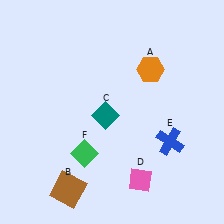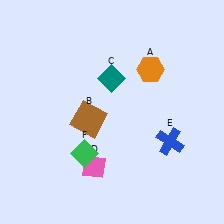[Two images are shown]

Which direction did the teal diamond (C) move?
The teal diamond (C) moved up.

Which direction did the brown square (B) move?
The brown square (B) moved up.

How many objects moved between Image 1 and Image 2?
3 objects moved between the two images.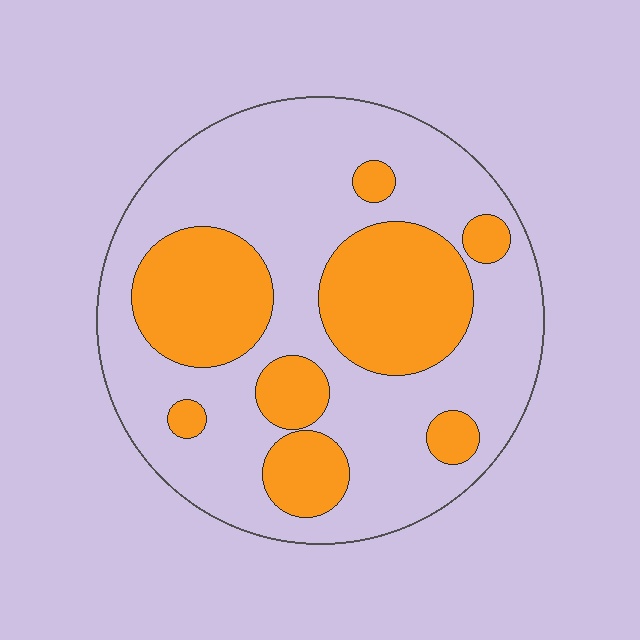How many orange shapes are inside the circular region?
8.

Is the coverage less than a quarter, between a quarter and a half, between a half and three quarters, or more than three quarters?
Between a quarter and a half.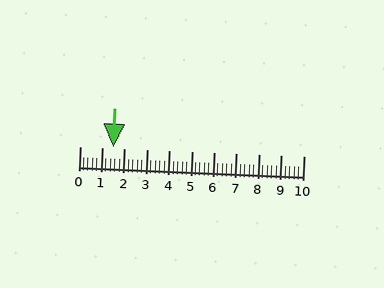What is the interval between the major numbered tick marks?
The major tick marks are spaced 1 units apart.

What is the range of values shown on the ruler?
The ruler shows values from 0 to 10.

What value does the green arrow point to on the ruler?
The green arrow points to approximately 1.5.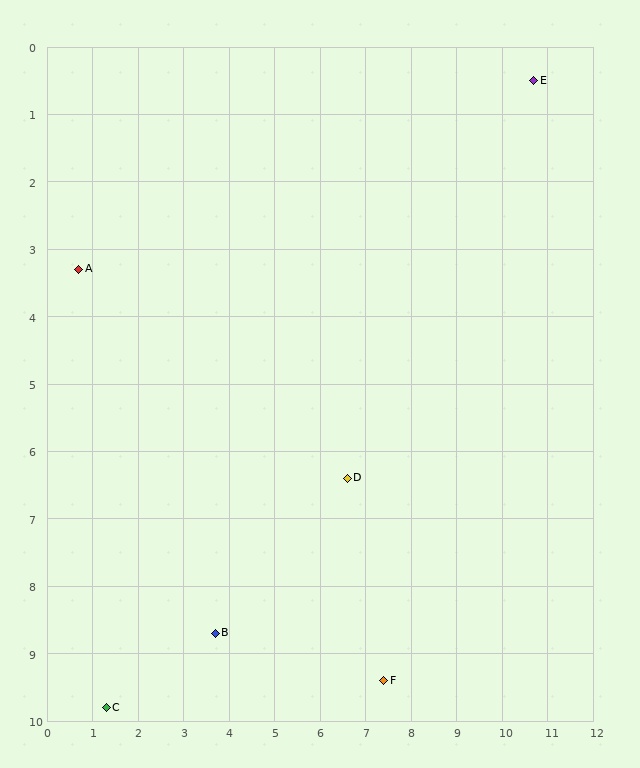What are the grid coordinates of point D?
Point D is at approximately (6.6, 6.4).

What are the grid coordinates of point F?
Point F is at approximately (7.4, 9.4).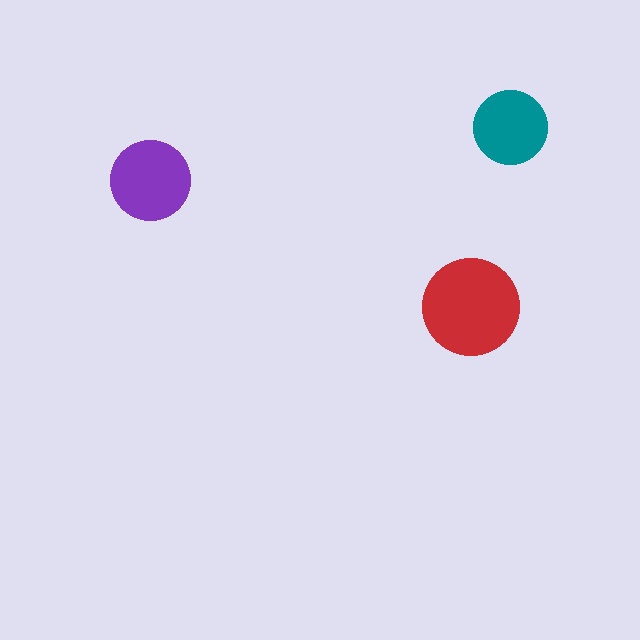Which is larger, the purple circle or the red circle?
The red one.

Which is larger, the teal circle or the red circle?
The red one.